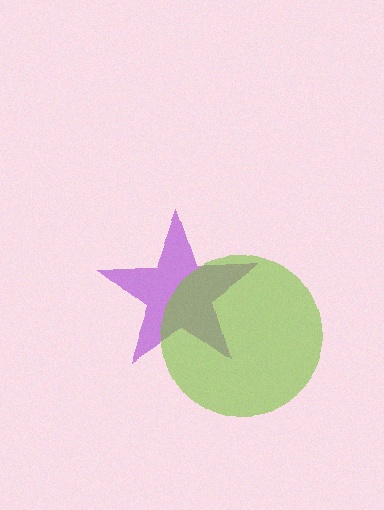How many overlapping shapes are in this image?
There are 2 overlapping shapes in the image.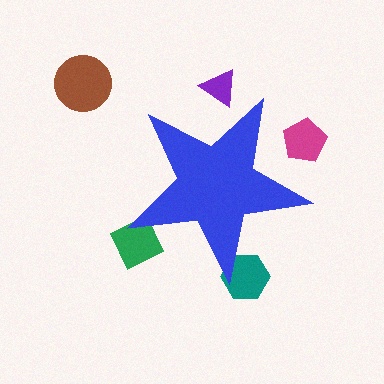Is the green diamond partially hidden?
Yes, the green diamond is partially hidden behind the blue star.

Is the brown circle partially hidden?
No, the brown circle is fully visible.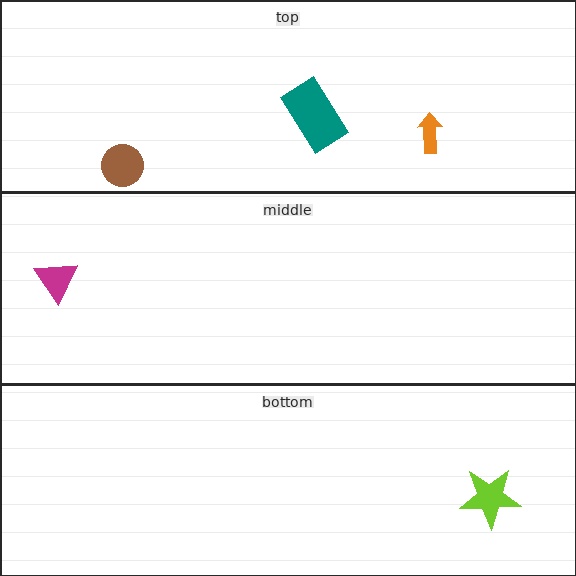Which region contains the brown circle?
The top region.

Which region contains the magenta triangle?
The middle region.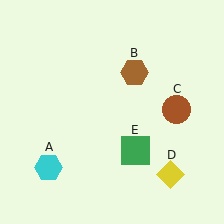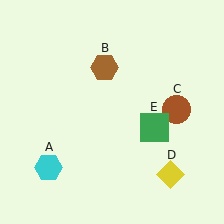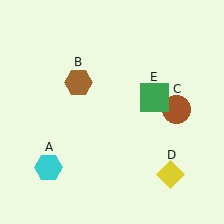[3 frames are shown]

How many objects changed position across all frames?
2 objects changed position: brown hexagon (object B), green square (object E).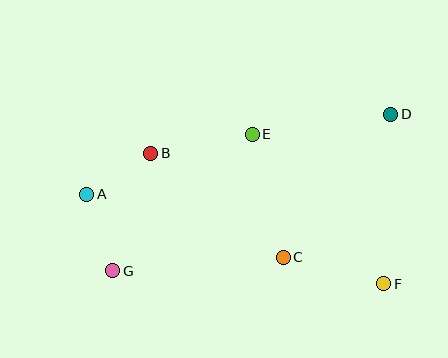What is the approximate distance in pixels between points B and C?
The distance between B and C is approximately 169 pixels.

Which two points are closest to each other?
Points A and B are closest to each other.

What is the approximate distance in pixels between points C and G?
The distance between C and G is approximately 171 pixels.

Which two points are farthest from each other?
Points D and G are farthest from each other.